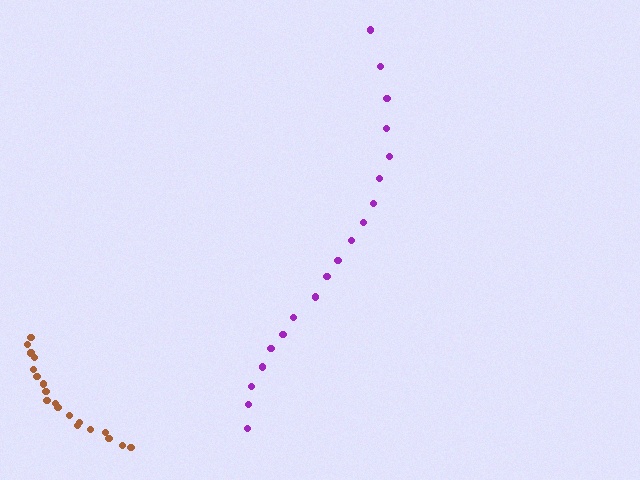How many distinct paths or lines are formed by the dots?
There are 2 distinct paths.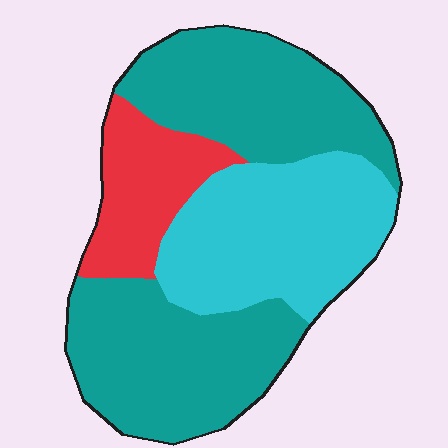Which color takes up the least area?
Red, at roughly 15%.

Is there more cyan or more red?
Cyan.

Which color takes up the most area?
Teal, at roughly 55%.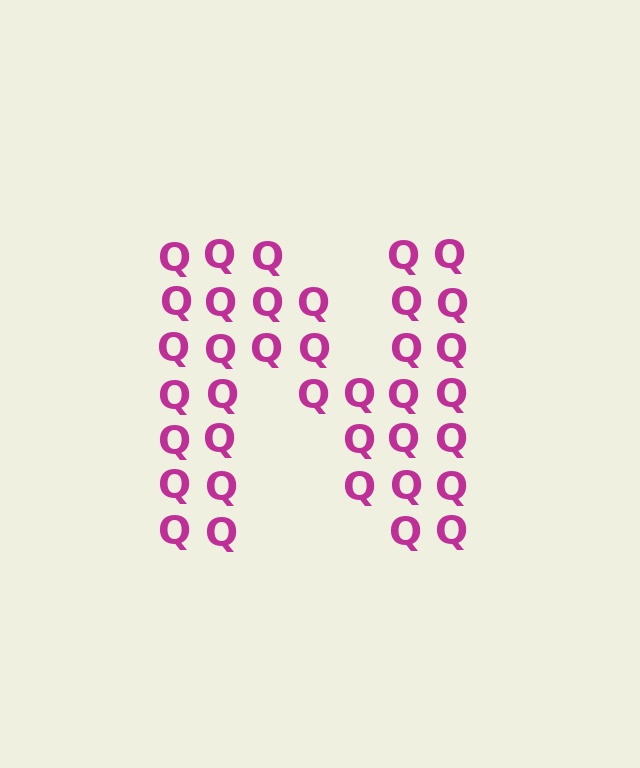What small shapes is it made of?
It is made of small letter Q's.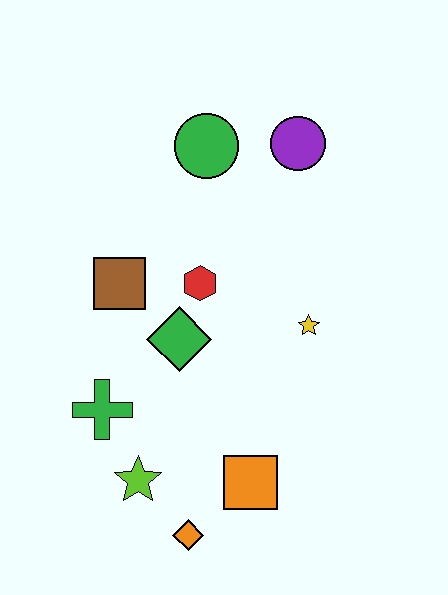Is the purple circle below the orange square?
No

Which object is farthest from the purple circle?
The orange diamond is farthest from the purple circle.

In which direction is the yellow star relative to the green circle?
The yellow star is below the green circle.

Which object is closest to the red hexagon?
The green diamond is closest to the red hexagon.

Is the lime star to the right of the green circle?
No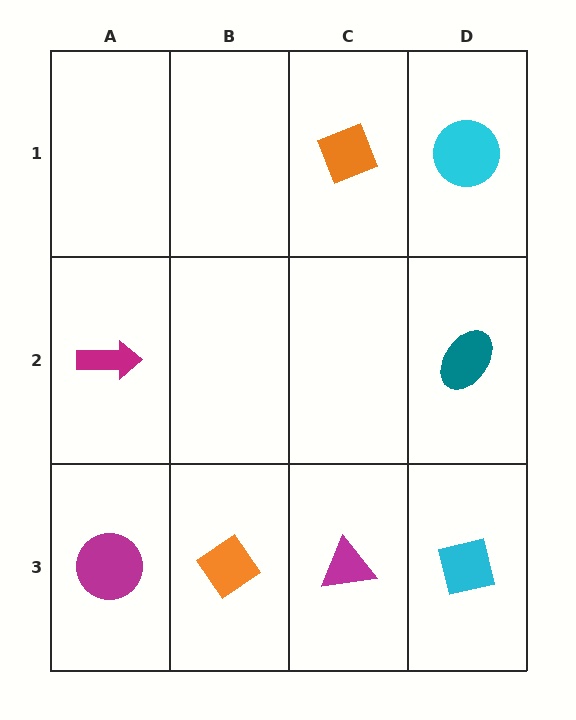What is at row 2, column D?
A teal ellipse.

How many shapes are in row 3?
4 shapes.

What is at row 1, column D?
A cyan circle.